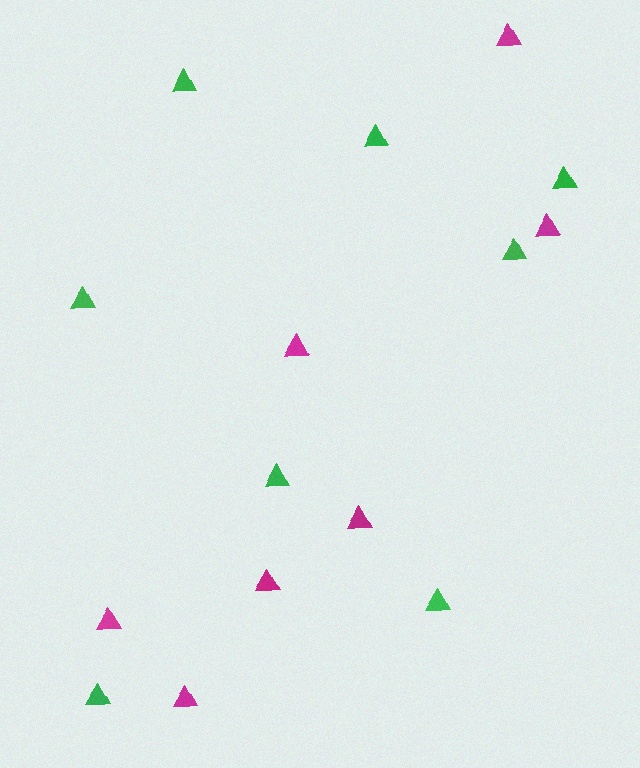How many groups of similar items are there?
There are 2 groups: one group of green triangles (8) and one group of magenta triangles (7).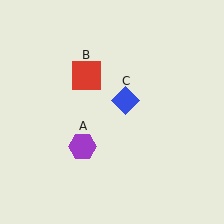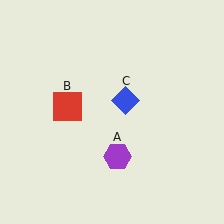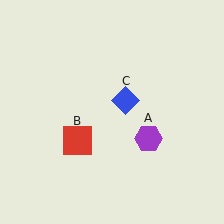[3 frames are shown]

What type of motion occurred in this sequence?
The purple hexagon (object A), red square (object B) rotated counterclockwise around the center of the scene.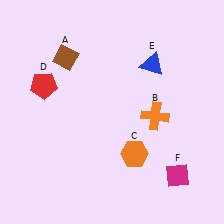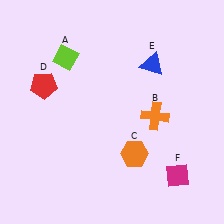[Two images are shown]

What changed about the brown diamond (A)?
In Image 1, A is brown. In Image 2, it changed to lime.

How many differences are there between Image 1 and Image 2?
There is 1 difference between the two images.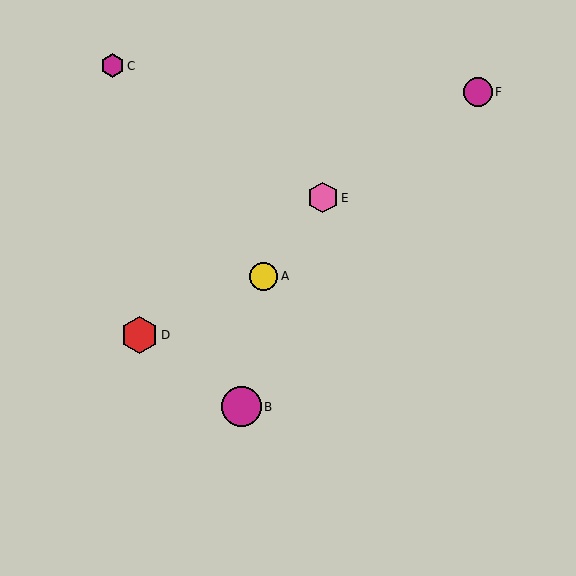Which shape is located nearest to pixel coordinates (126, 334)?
The red hexagon (labeled D) at (140, 335) is nearest to that location.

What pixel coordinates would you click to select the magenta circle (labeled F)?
Click at (478, 92) to select the magenta circle F.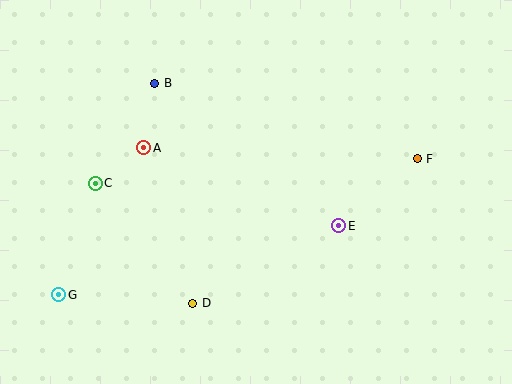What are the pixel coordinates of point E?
Point E is at (339, 226).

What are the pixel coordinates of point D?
Point D is at (193, 303).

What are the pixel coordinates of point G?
Point G is at (59, 295).